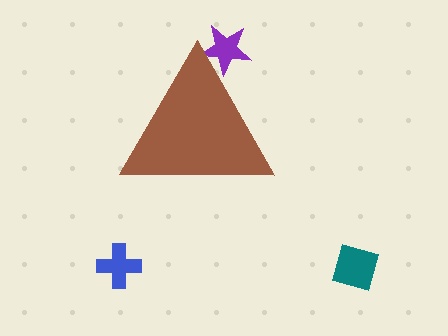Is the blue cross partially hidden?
No, the blue cross is fully visible.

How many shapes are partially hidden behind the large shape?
1 shape is partially hidden.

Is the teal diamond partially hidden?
No, the teal diamond is fully visible.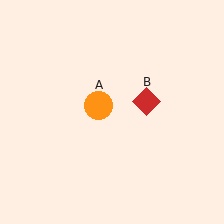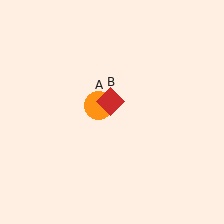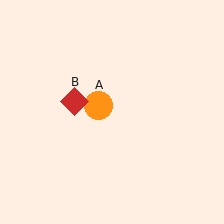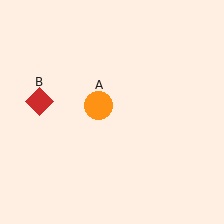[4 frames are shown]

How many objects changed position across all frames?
1 object changed position: red diamond (object B).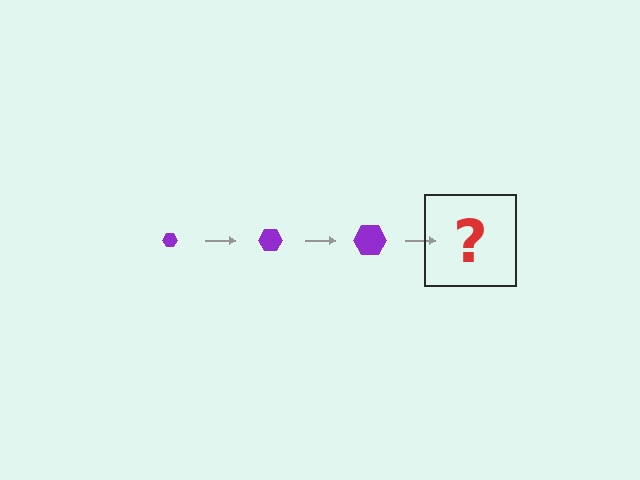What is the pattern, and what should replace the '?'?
The pattern is that the hexagon gets progressively larger each step. The '?' should be a purple hexagon, larger than the previous one.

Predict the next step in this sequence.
The next step is a purple hexagon, larger than the previous one.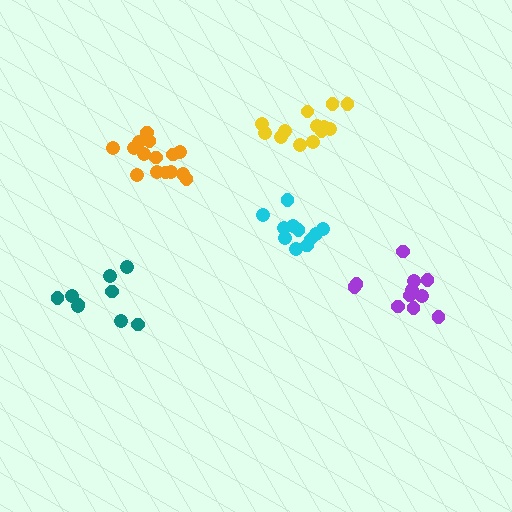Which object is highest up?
The yellow cluster is topmost.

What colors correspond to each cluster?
The clusters are colored: teal, cyan, purple, yellow, orange.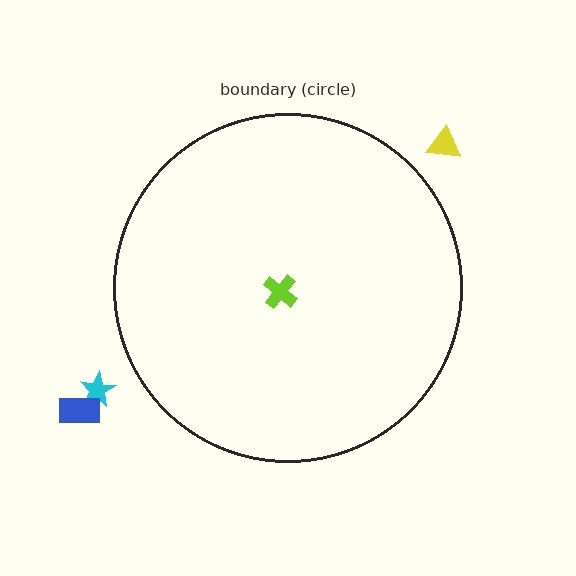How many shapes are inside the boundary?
1 inside, 3 outside.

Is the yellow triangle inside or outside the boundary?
Outside.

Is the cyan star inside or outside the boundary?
Outside.